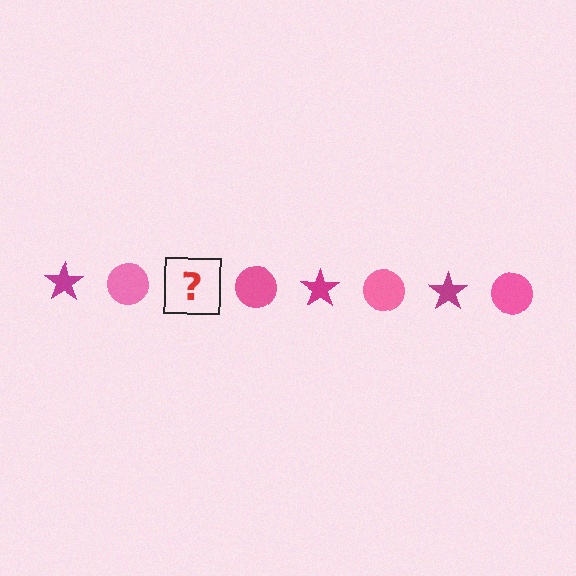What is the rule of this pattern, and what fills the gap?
The rule is that the pattern alternates between magenta star and pink circle. The gap should be filled with a magenta star.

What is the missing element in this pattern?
The missing element is a magenta star.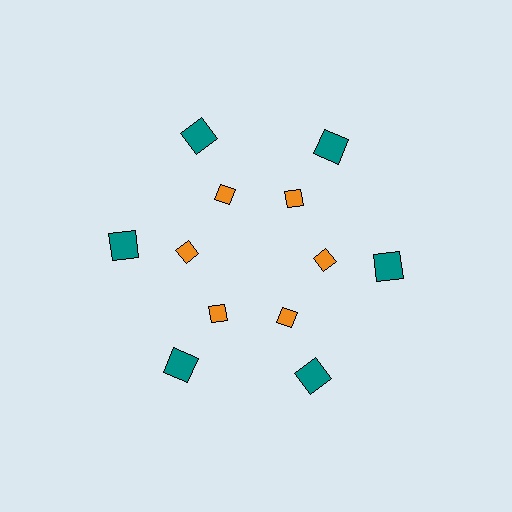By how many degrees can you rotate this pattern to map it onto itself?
The pattern maps onto itself every 60 degrees of rotation.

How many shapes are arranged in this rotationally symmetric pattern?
There are 12 shapes, arranged in 6 groups of 2.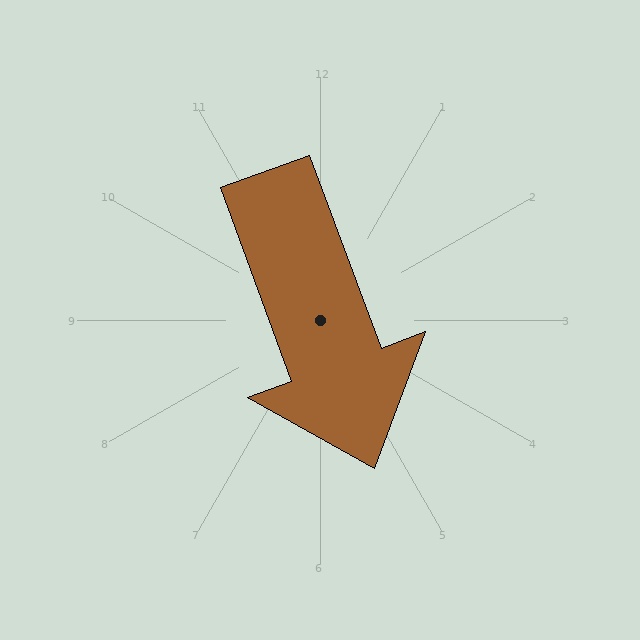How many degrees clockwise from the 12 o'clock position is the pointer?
Approximately 160 degrees.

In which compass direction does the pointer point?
South.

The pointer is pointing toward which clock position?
Roughly 5 o'clock.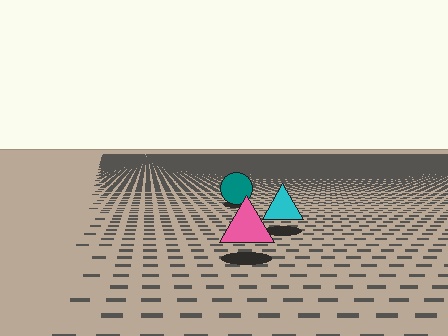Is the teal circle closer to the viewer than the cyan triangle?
No. The cyan triangle is closer — you can tell from the texture gradient: the ground texture is coarser near it.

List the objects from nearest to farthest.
From nearest to farthest: the pink triangle, the cyan triangle, the teal circle.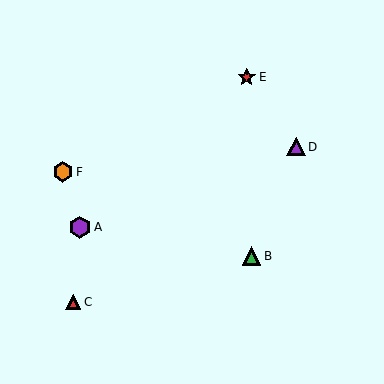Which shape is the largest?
The purple hexagon (labeled A) is the largest.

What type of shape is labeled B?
Shape B is a green triangle.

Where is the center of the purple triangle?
The center of the purple triangle is at (296, 147).